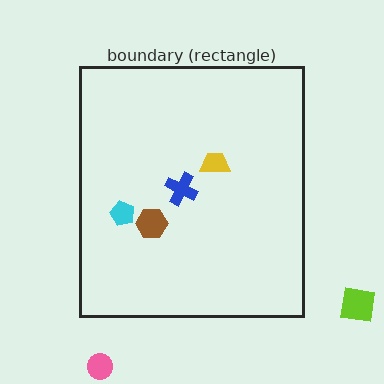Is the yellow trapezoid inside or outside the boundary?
Inside.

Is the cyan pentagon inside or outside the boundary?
Inside.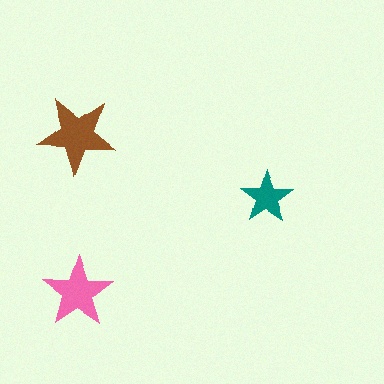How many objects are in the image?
There are 3 objects in the image.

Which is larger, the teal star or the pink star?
The pink one.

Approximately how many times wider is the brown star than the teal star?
About 1.5 times wider.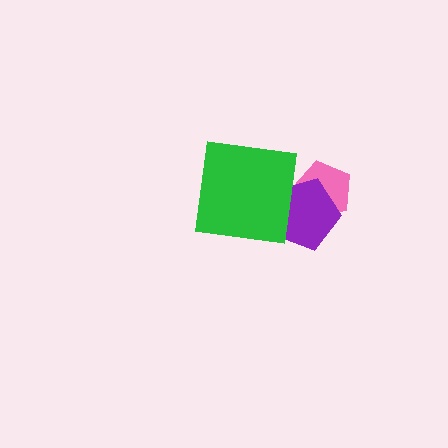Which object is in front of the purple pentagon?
The green square is in front of the purple pentagon.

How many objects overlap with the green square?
1 object overlaps with the green square.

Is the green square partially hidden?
No, no other shape covers it.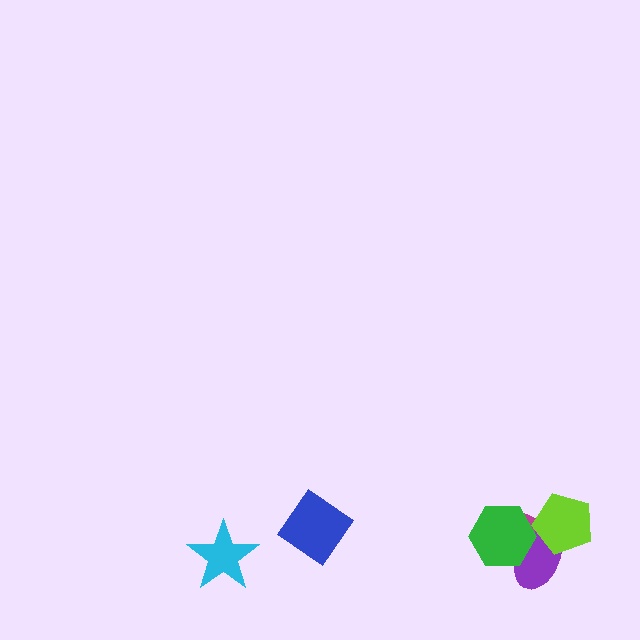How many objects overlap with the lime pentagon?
2 objects overlap with the lime pentagon.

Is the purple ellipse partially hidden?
Yes, it is partially covered by another shape.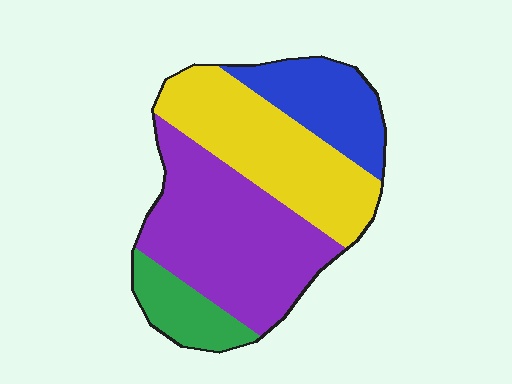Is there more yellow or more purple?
Purple.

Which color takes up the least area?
Green, at roughly 10%.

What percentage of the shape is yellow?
Yellow covers about 30% of the shape.